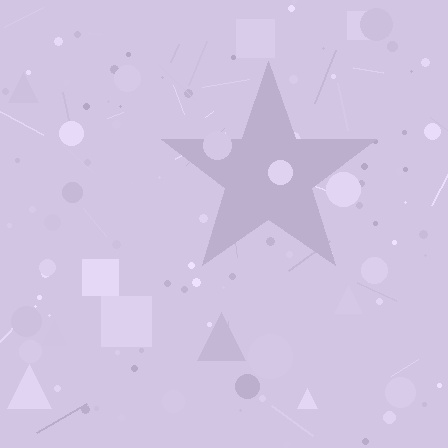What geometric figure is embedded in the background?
A star is embedded in the background.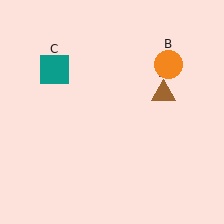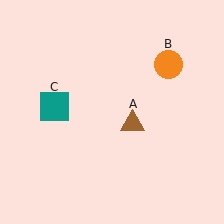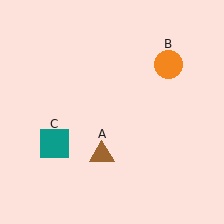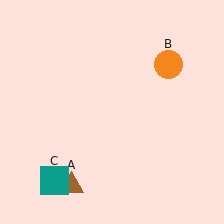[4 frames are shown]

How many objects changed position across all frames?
2 objects changed position: brown triangle (object A), teal square (object C).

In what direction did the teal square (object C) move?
The teal square (object C) moved down.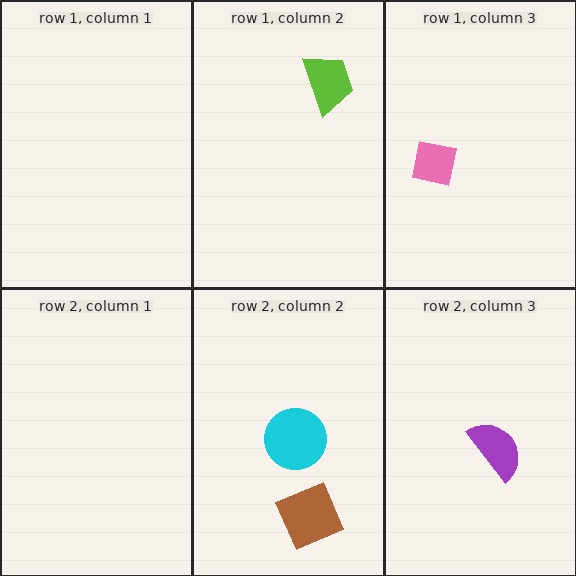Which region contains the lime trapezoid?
The row 1, column 2 region.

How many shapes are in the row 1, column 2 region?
1.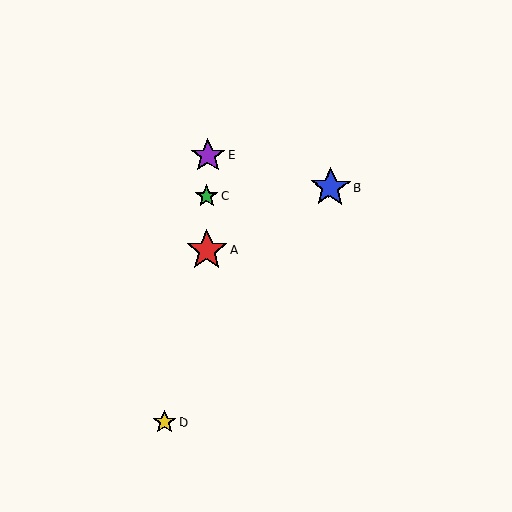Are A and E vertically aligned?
Yes, both are at x≈207.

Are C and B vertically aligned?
No, C is at x≈207 and B is at x≈330.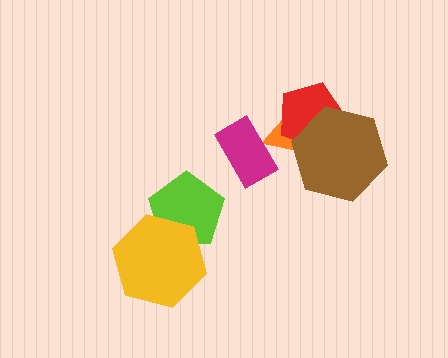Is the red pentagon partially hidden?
Yes, it is partially covered by another shape.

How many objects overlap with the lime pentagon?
1 object overlaps with the lime pentagon.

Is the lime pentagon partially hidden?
Yes, it is partially covered by another shape.